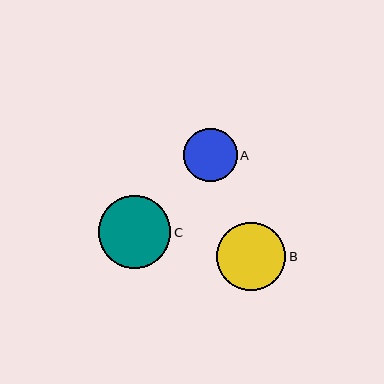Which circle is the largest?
Circle C is the largest with a size of approximately 73 pixels.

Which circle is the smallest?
Circle A is the smallest with a size of approximately 53 pixels.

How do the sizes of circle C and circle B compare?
Circle C and circle B are approximately the same size.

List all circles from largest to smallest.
From largest to smallest: C, B, A.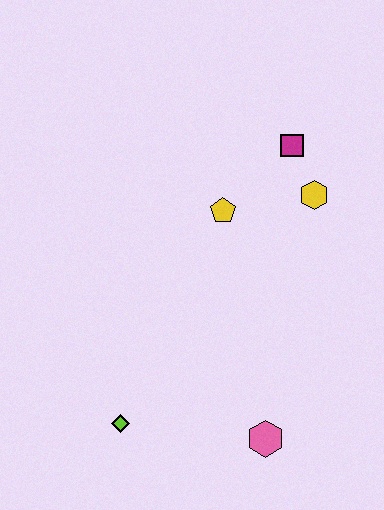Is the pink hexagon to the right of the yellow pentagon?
Yes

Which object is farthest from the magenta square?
The lime diamond is farthest from the magenta square.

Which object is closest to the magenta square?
The yellow hexagon is closest to the magenta square.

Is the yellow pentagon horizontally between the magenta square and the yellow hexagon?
No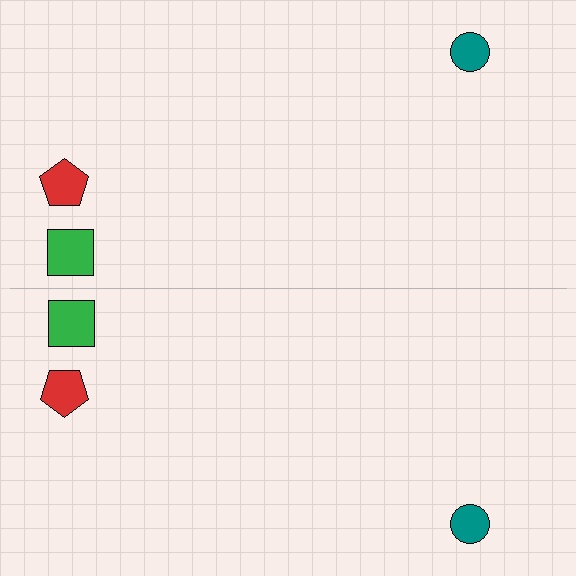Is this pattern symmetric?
Yes, this pattern has bilateral (reflection) symmetry.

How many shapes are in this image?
There are 6 shapes in this image.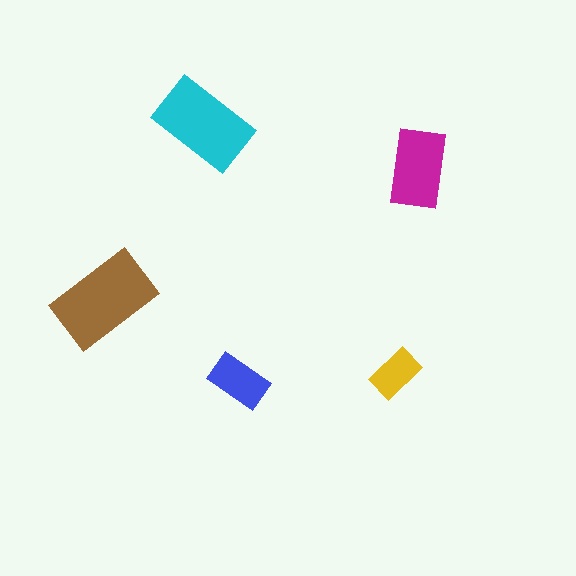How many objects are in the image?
There are 5 objects in the image.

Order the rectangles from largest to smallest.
the brown one, the cyan one, the magenta one, the blue one, the yellow one.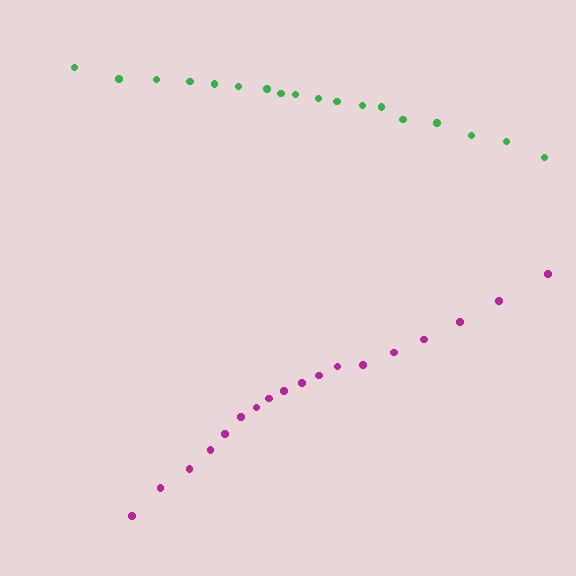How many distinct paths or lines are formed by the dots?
There are 2 distinct paths.